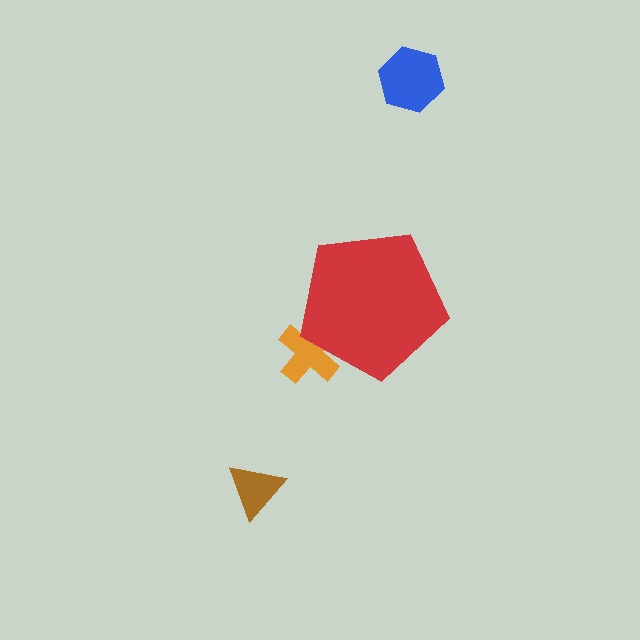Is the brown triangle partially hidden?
No, the brown triangle is fully visible.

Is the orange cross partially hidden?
Yes, the orange cross is partially hidden behind the red pentagon.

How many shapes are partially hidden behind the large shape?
1 shape is partially hidden.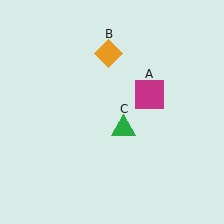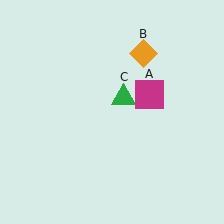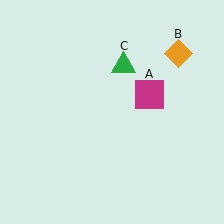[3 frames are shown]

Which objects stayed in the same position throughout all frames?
Magenta square (object A) remained stationary.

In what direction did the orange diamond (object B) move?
The orange diamond (object B) moved right.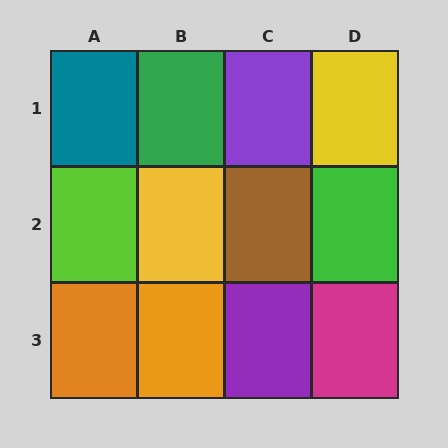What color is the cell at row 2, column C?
Brown.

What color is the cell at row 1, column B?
Green.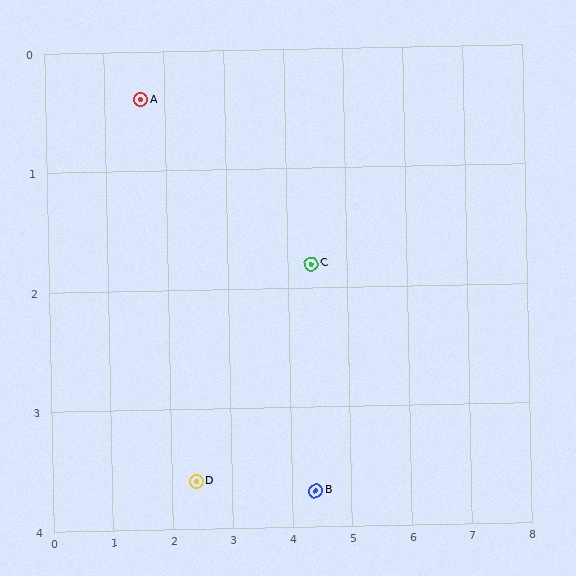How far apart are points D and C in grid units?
Points D and C are about 2.7 grid units apart.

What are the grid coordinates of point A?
Point A is at approximately (1.6, 0.4).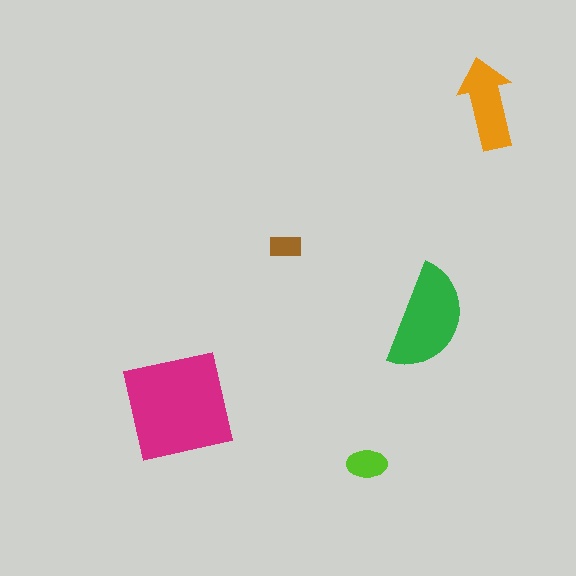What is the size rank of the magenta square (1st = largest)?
1st.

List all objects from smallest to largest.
The brown rectangle, the lime ellipse, the orange arrow, the green semicircle, the magenta square.